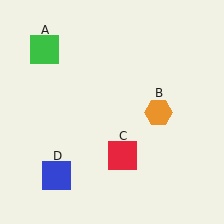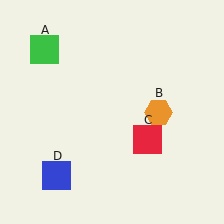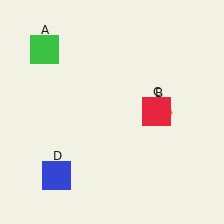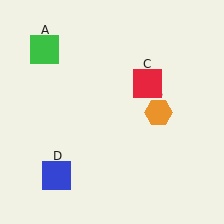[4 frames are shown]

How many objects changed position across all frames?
1 object changed position: red square (object C).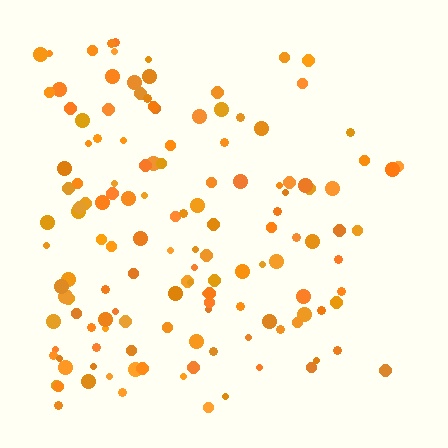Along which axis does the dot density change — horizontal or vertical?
Horizontal.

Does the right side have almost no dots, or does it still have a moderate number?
Still a moderate number, just noticeably fewer than the left.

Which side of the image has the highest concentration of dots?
The left.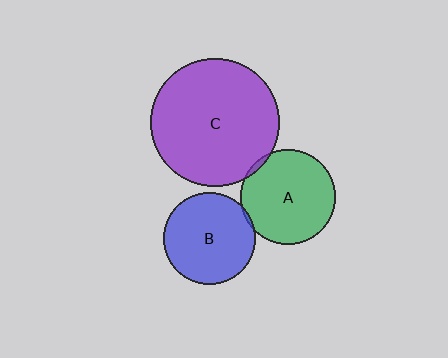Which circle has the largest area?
Circle C (purple).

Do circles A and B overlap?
Yes.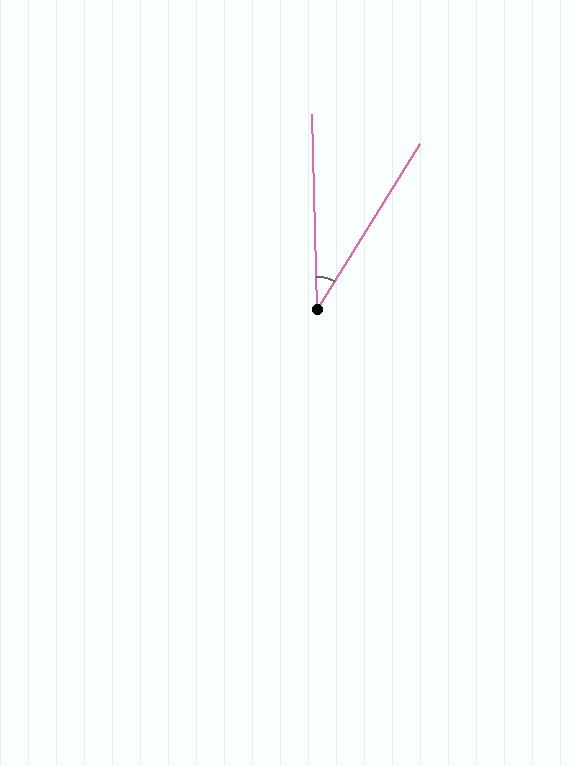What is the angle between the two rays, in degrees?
Approximately 33 degrees.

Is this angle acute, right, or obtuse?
It is acute.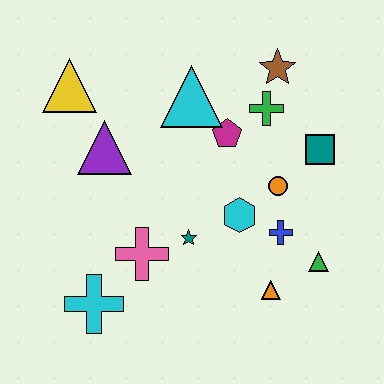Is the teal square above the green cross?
No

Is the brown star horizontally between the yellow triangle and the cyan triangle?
No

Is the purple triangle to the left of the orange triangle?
Yes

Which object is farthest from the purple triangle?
The green triangle is farthest from the purple triangle.